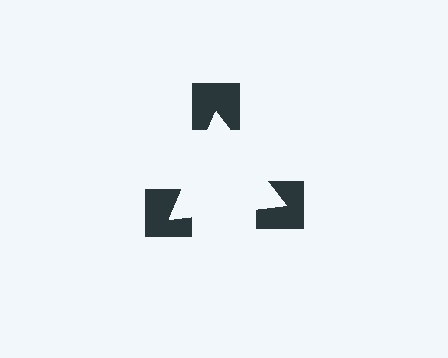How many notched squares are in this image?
There are 3 — one at each vertex of the illusory triangle.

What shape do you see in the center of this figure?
An illusory triangle — its edges are inferred from the aligned wedge cuts in the notched squares, not physically drawn.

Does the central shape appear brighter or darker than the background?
It typically appears slightly brighter than the background, even though no actual brightness change is drawn.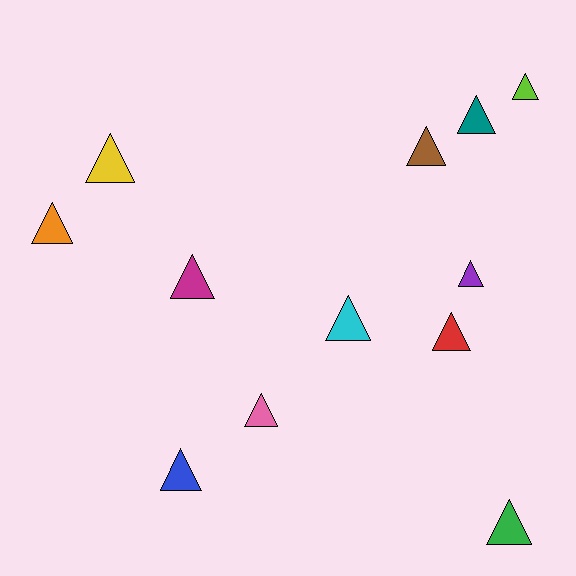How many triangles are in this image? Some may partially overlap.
There are 12 triangles.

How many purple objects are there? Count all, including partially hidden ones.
There is 1 purple object.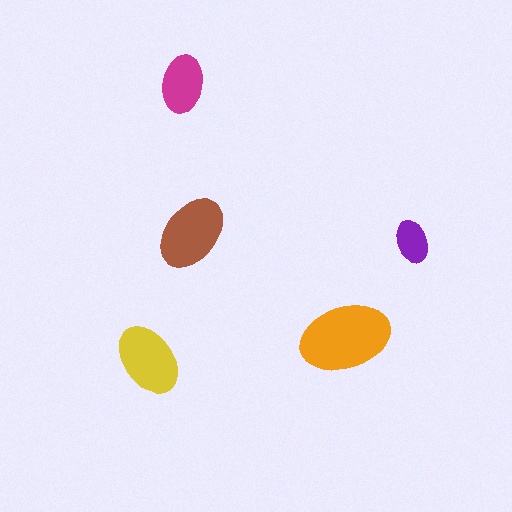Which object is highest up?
The magenta ellipse is topmost.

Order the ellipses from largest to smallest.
the orange one, the brown one, the yellow one, the magenta one, the purple one.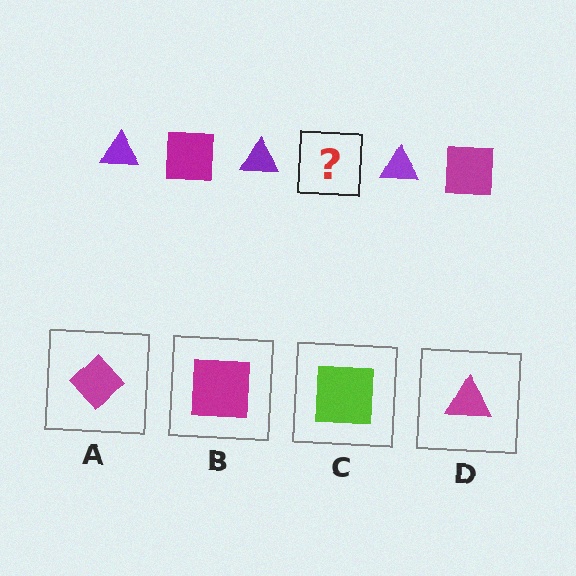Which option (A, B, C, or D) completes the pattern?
B.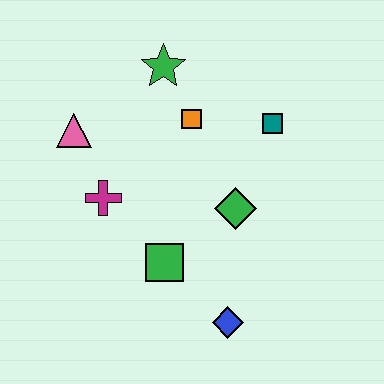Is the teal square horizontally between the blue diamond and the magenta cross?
No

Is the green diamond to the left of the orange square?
No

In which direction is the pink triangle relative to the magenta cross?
The pink triangle is above the magenta cross.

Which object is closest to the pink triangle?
The magenta cross is closest to the pink triangle.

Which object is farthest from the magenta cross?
The teal square is farthest from the magenta cross.